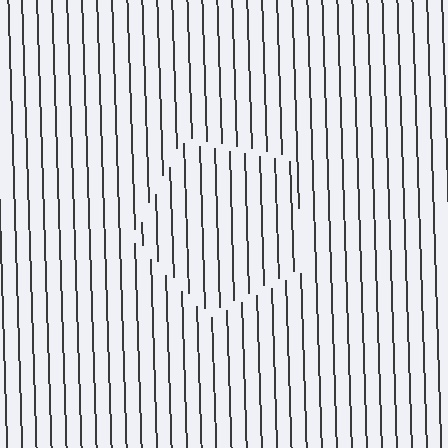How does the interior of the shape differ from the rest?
The interior of the shape contains the same grating, shifted by half a period — the contour is defined by the phase discontinuity where line-ends from the inner and outer gratings abut.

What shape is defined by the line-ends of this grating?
An illusory pentagon. The interior of the shape contains the same grating, shifted by half a period — the contour is defined by the phase discontinuity where line-ends from the inner and outer gratings abut.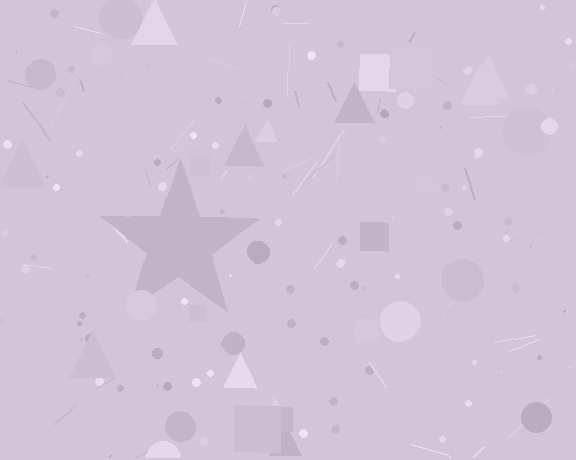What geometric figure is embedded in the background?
A star is embedded in the background.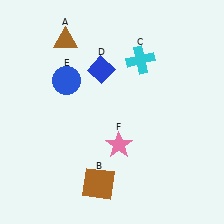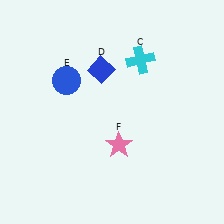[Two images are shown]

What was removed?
The brown triangle (A), the brown square (B) were removed in Image 2.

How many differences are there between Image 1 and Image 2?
There are 2 differences between the two images.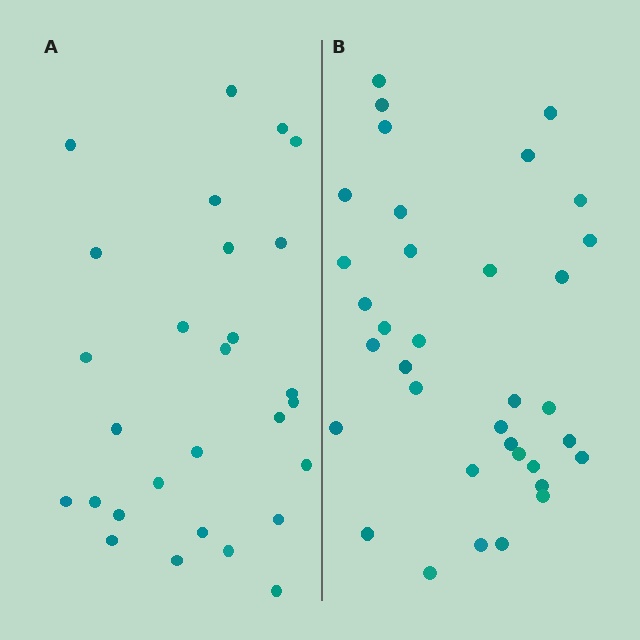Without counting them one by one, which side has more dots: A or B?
Region B (the right region) has more dots.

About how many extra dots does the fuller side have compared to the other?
Region B has roughly 8 or so more dots than region A.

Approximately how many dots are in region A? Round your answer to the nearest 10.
About 30 dots. (The exact count is 28, which rounds to 30.)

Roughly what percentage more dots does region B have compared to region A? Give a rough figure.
About 25% more.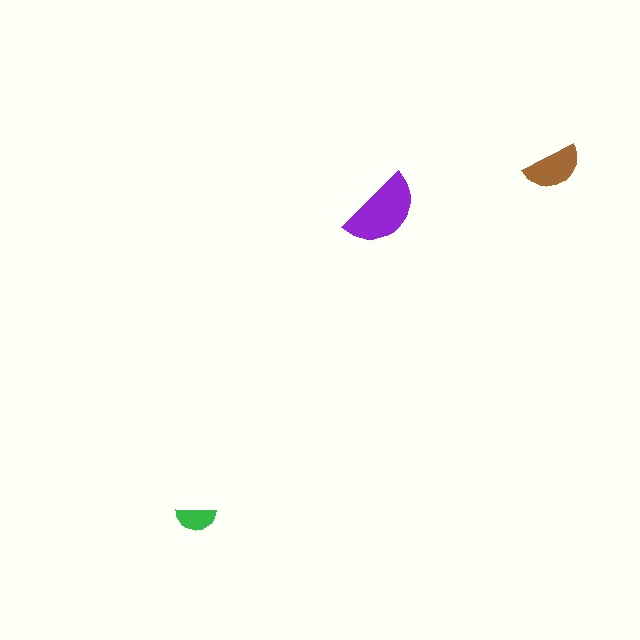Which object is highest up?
The brown semicircle is topmost.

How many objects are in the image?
There are 3 objects in the image.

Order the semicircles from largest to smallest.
the purple one, the brown one, the green one.